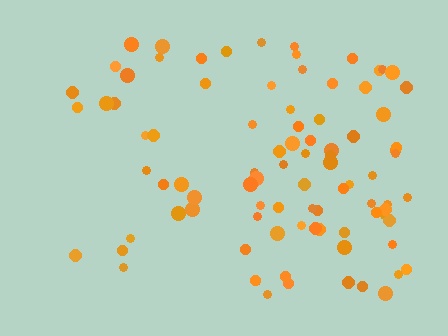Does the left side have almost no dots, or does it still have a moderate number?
Still a moderate number, just noticeably fewer than the right.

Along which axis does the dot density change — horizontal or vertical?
Horizontal.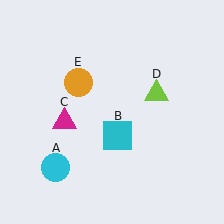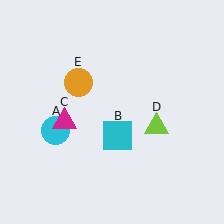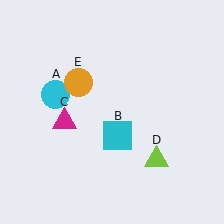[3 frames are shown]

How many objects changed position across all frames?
2 objects changed position: cyan circle (object A), lime triangle (object D).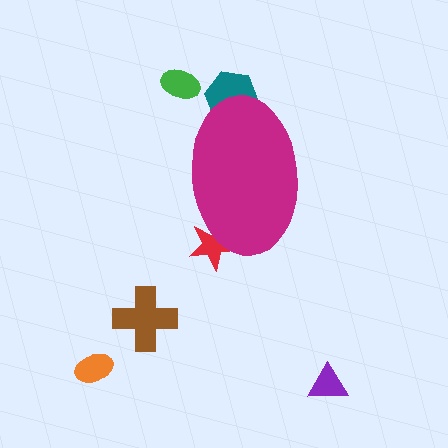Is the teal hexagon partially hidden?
Yes, the teal hexagon is partially hidden behind the magenta ellipse.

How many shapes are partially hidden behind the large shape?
2 shapes are partially hidden.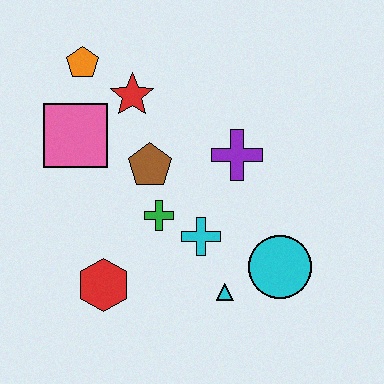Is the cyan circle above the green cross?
No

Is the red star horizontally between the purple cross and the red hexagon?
Yes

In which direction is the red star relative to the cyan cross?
The red star is above the cyan cross.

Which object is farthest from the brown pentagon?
The cyan circle is farthest from the brown pentagon.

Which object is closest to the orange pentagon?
The red star is closest to the orange pentagon.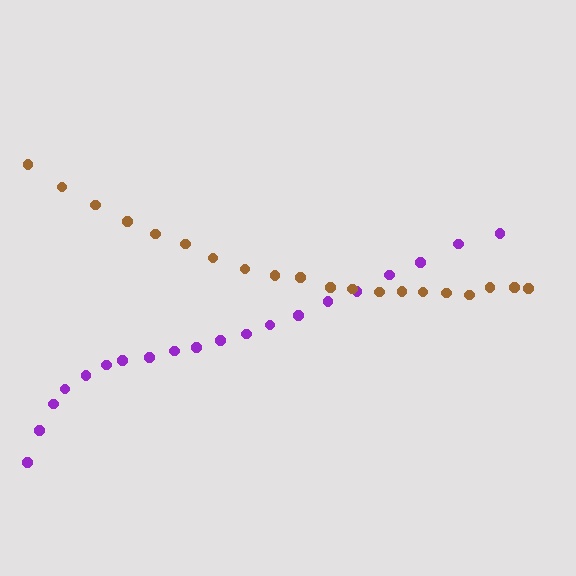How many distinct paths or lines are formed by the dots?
There are 2 distinct paths.